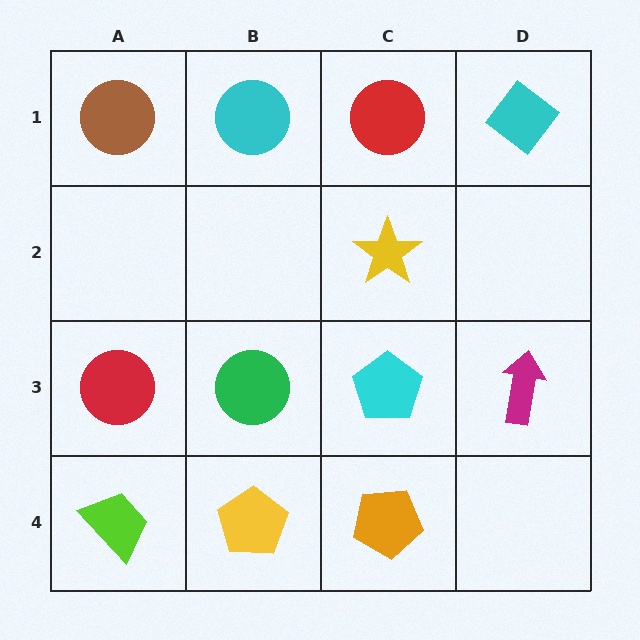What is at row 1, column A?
A brown circle.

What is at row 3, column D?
A magenta arrow.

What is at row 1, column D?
A cyan diamond.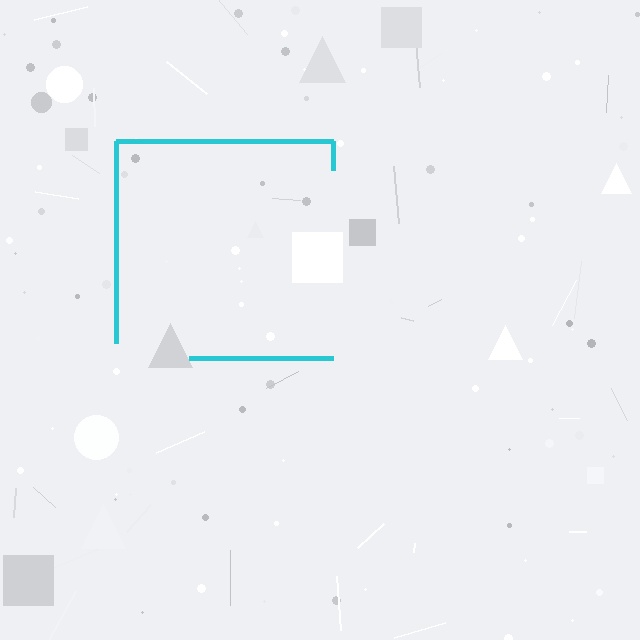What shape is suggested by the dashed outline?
The dashed outline suggests a square.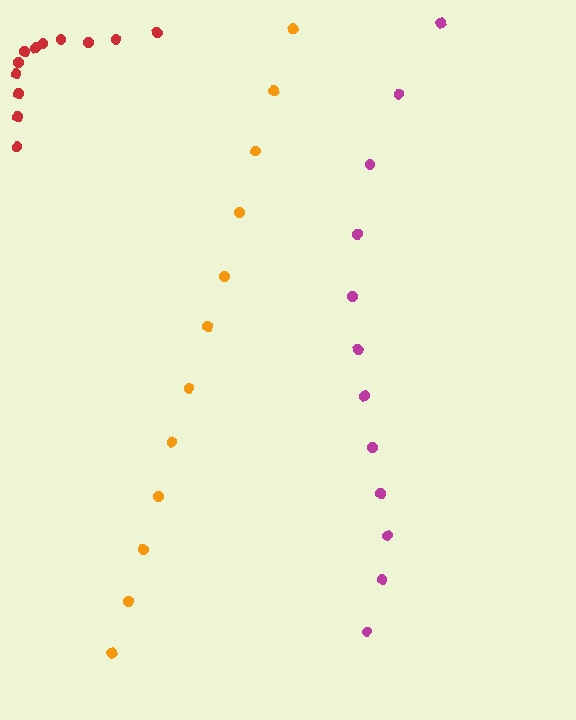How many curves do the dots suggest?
There are 3 distinct paths.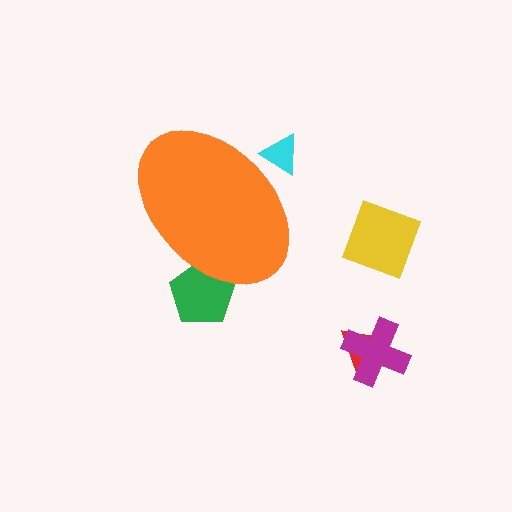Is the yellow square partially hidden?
No, the yellow square is fully visible.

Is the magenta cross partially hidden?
No, the magenta cross is fully visible.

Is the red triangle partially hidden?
No, the red triangle is fully visible.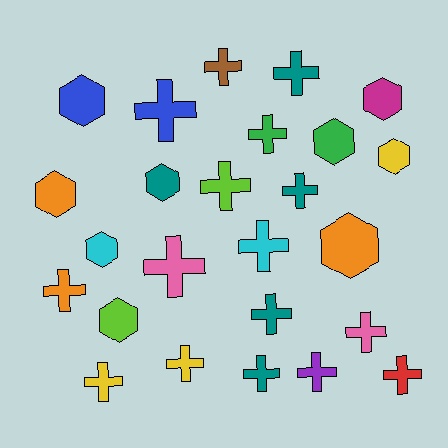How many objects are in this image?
There are 25 objects.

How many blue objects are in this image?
There are 2 blue objects.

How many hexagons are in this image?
There are 9 hexagons.